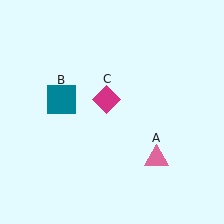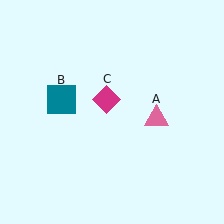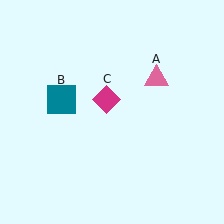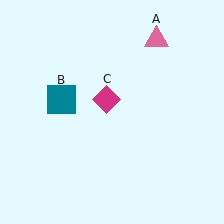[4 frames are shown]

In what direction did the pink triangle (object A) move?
The pink triangle (object A) moved up.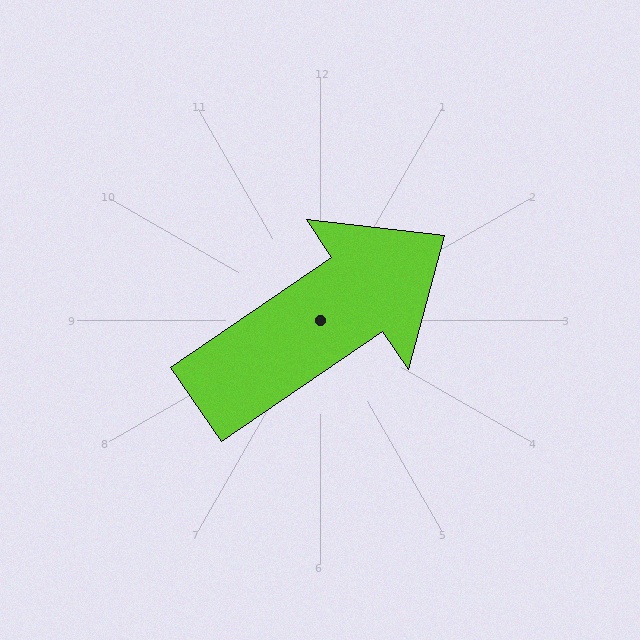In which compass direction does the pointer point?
Northeast.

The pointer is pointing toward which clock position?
Roughly 2 o'clock.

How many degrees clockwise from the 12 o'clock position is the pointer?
Approximately 56 degrees.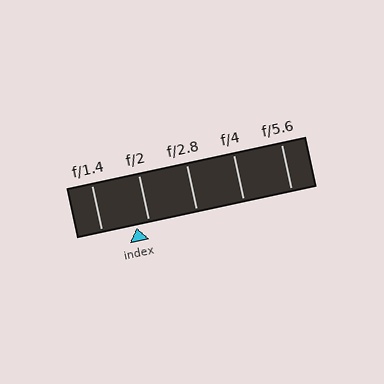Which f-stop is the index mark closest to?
The index mark is closest to f/2.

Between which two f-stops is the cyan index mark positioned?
The index mark is between f/1.4 and f/2.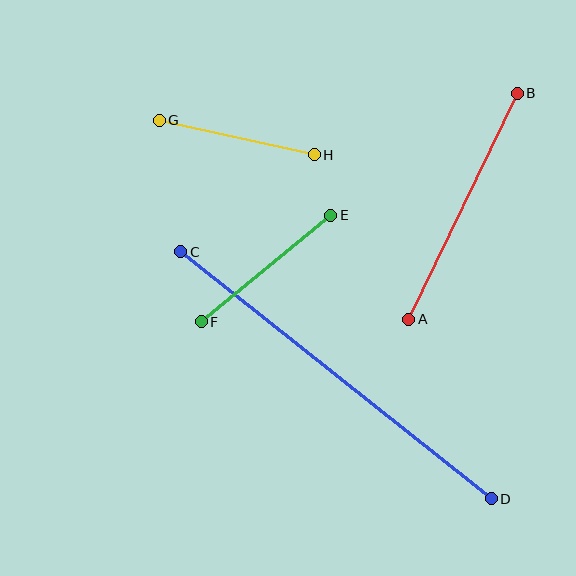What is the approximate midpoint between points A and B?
The midpoint is at approximately (463, 206) pixels.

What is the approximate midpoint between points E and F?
The midpoint is at approximately (266, 268) pixels.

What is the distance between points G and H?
The distance is approximately 159 pixels.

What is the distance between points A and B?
The distance is approximately 250 pixels.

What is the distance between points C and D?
The distance is approximately 397 pixels.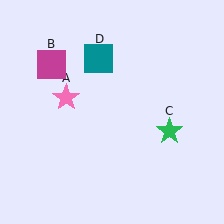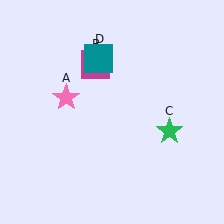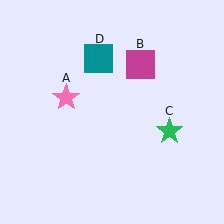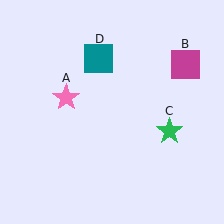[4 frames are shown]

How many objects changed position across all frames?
1 object changed position: magenta square (object B).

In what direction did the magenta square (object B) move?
The magenta square (object B) moved right.